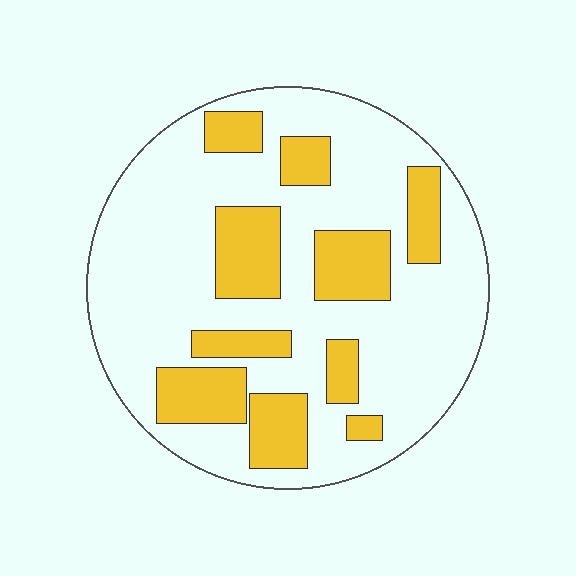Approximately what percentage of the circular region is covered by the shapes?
Approximately 30%.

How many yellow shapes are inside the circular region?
10.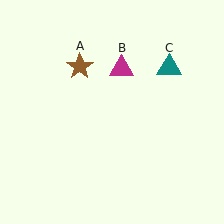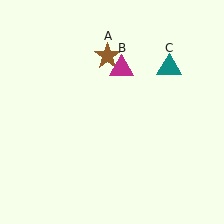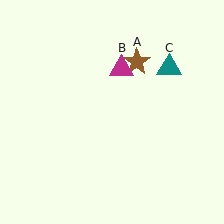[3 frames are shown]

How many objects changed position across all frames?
1 object changed position: brown star (object A).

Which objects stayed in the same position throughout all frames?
Magenta triangle (object B) and teal triangle (object C) remained stationary.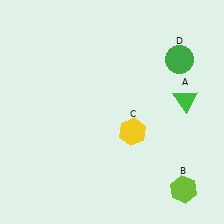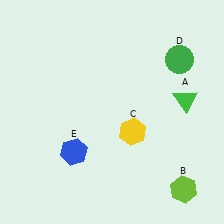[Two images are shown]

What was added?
A blue hexagon (E) was added in Image 2.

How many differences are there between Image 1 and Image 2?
There is 1 difference between the two images.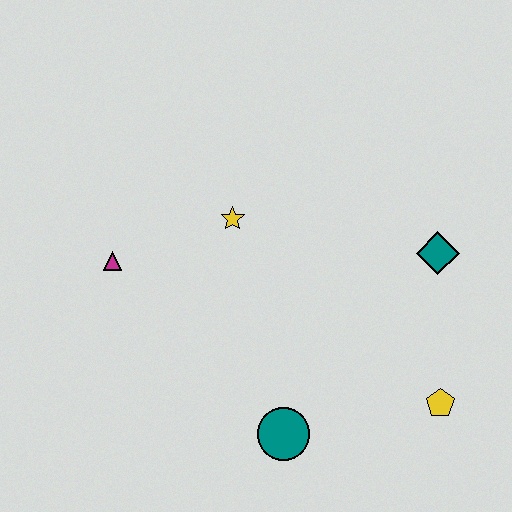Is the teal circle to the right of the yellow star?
Yes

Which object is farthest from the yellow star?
The yellow pentagon is farthest from the yellow star.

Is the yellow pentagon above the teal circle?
Yes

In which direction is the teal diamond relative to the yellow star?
The teal diamond is to the right of the yellow star.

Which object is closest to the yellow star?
The magenta triangle is closest to the yellow star.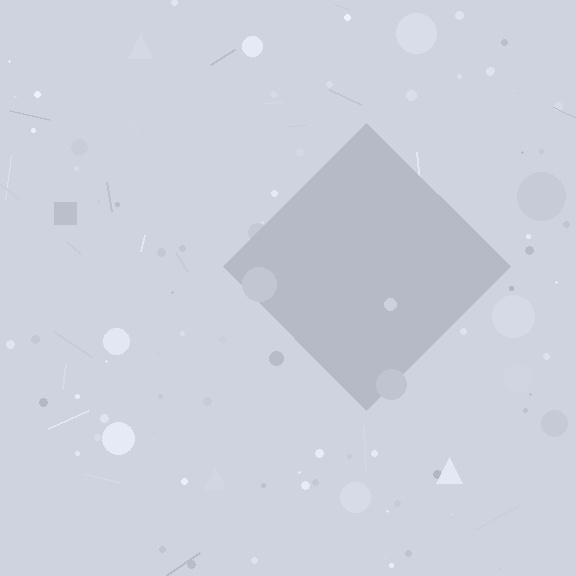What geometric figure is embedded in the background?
A diamond is embedded in the background.